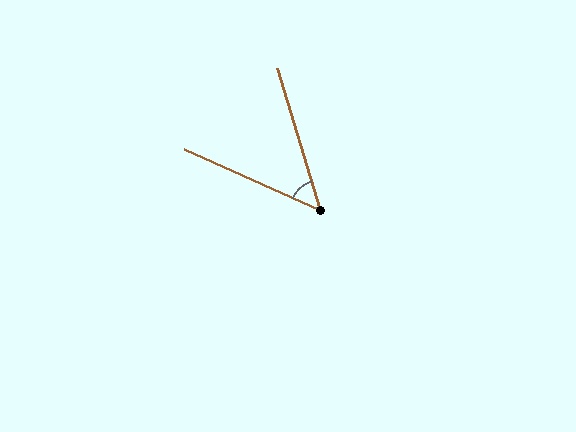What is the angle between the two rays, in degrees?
Approximately 49 degrees.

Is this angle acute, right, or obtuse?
It is acute.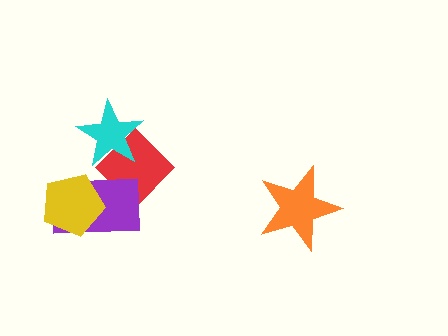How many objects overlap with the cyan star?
1 object overlaps with the cyan star.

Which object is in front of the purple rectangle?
The yellow pentagon is in front of the purple rectangle.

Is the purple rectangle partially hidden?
Yes, it is partially covered by another shape.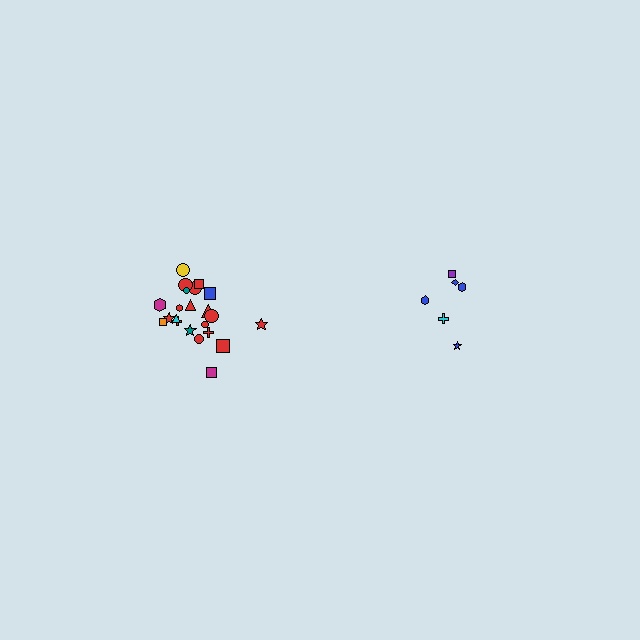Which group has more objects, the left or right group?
The left group.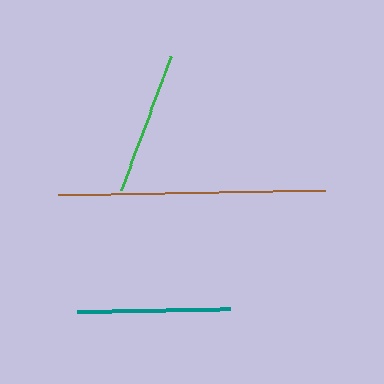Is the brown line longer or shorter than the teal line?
The brown line is longer than the teal line.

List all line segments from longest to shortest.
From longest to shortest: brown, teal, green.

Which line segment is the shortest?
The green line is the shortest at approximately 143 pixels.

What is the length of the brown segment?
The brown segment is approximately 267 pixels long.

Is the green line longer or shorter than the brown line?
The brown line is longer than the green line.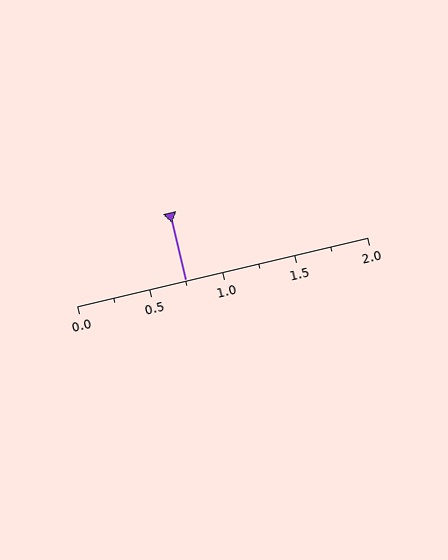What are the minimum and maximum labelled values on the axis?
The axis runs from 0.0 to 2.0.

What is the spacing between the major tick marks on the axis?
The major ticks are spaced 0.5 apart.